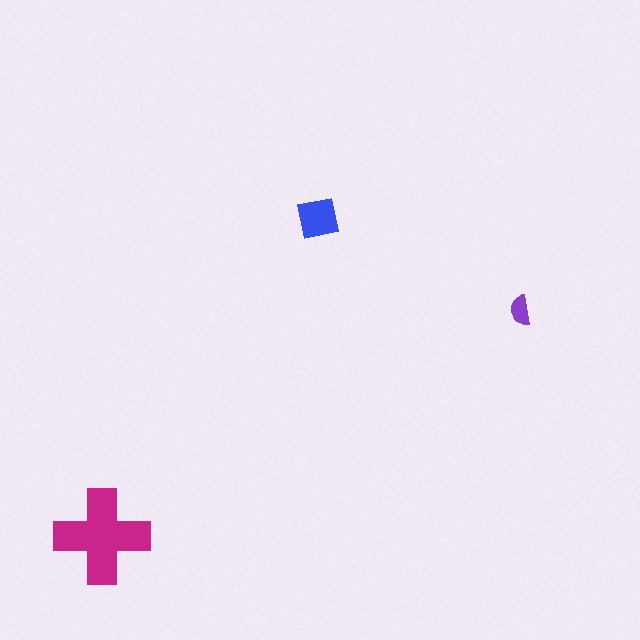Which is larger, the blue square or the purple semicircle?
The blue square.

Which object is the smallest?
The purple semicircle.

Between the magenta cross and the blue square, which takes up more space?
The magenta cross.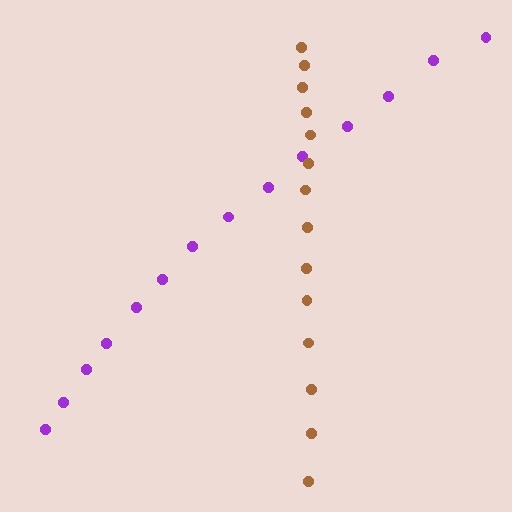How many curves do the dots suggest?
There are 2 distinct paths.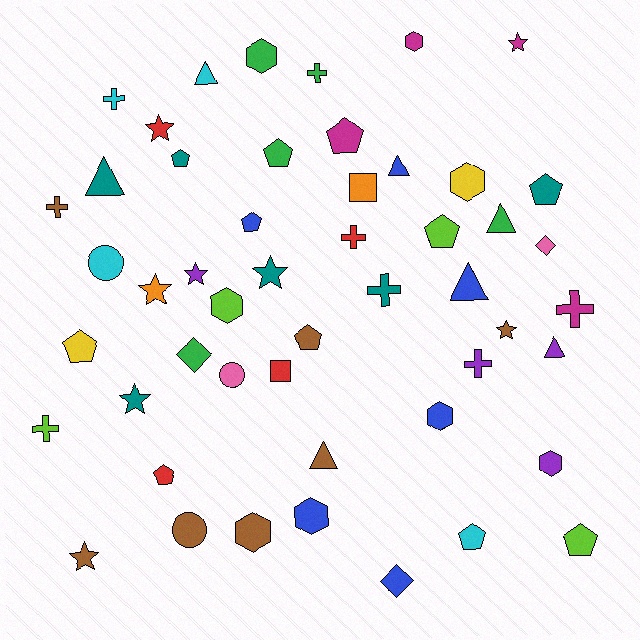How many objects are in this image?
There are 50 objects.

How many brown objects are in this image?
There are 7 brown objects.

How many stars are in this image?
There are 8 stars.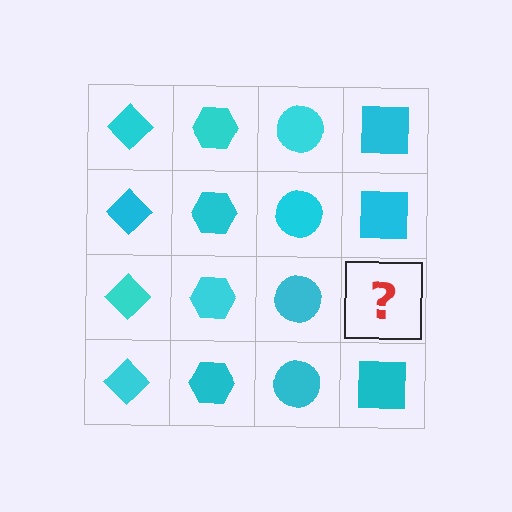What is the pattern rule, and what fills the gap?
The rule is that each column has a consistent shape. The gap should be filled with a cyan square.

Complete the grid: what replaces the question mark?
The question mark should be replaced with a cyan square.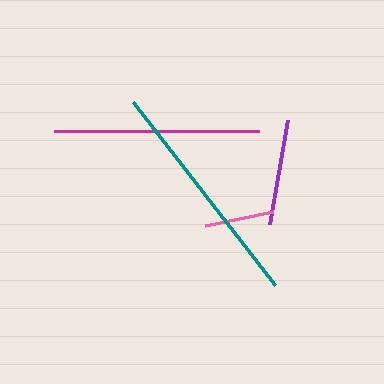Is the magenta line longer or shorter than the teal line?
The teal line is longer than the magenta line.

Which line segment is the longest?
The teal line is the longest at approximately 231 pixels.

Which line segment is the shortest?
The pink line is the shortest at approximately 70 pixels.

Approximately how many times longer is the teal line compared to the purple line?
The teal line is approximately 2.2 times the length of the purple line.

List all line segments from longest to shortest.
From longest to shortest: teal, magenta, purple, pink.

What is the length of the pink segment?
The pink segment is approximately 70 pixels long.